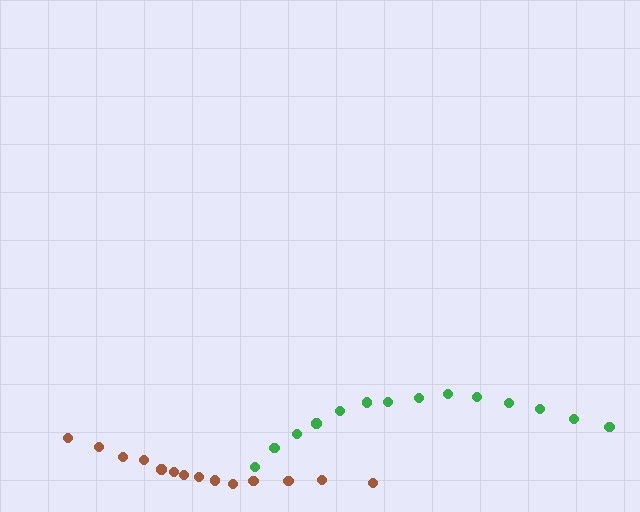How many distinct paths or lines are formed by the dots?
There are 2 distinct paths.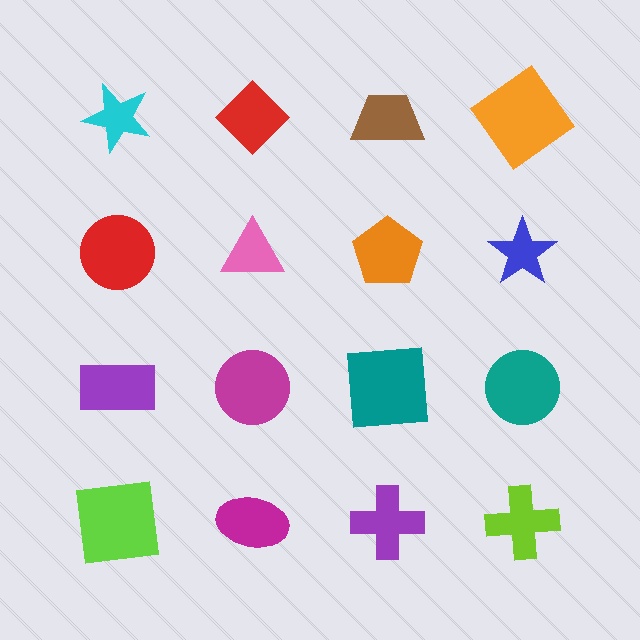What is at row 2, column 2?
A pink triangle.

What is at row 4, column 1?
A lime square.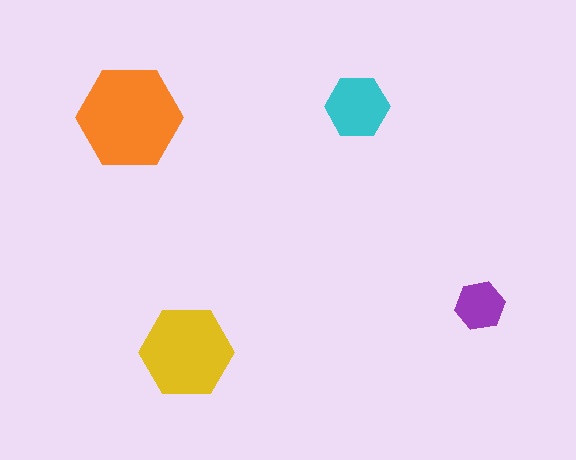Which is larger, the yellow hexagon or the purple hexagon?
The yellow one.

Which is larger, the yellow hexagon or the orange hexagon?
The orange one.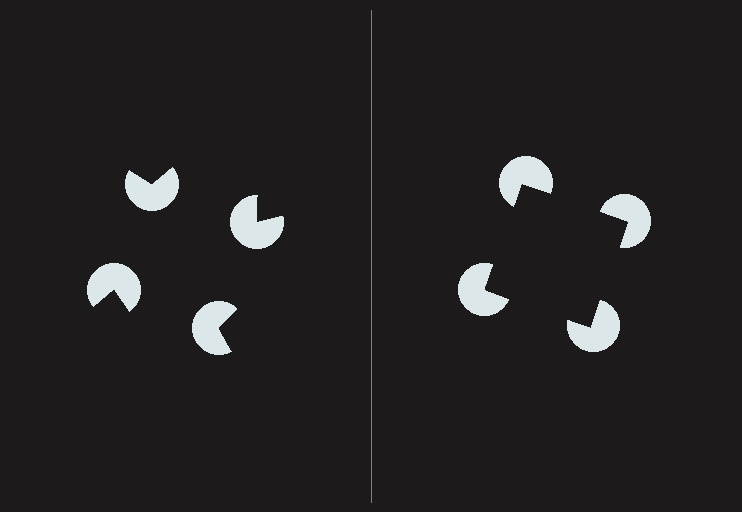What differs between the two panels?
The pac-man discs are positioned identically on both sides; only the wedge orientations differ. On the right they align to a square; on the left they are misaligned.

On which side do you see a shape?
An illusory square appears on the right side. On the left side the wedge cuts are rotated, so no coherent shape forms.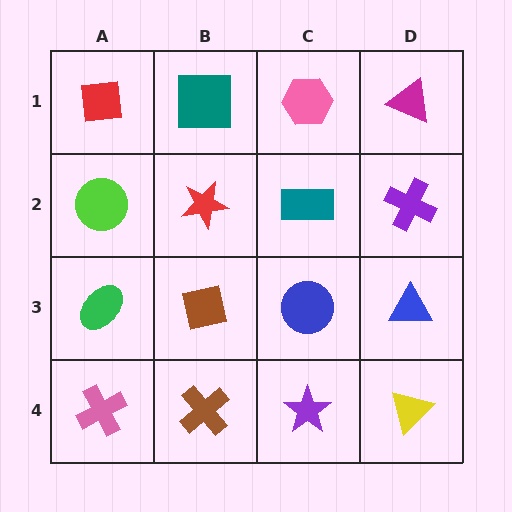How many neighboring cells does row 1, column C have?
3.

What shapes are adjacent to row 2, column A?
A red square (row 1, column A), a green ellipse (row 3, column A), a red star (row 2, column B).